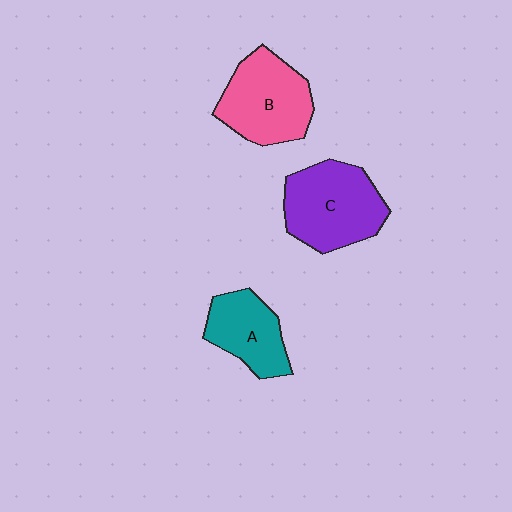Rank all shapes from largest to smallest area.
From largest to smallest: C (purple), B (pink), A (teal).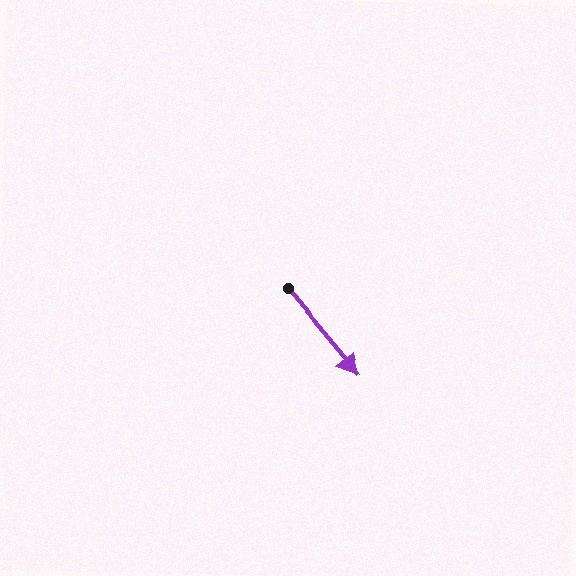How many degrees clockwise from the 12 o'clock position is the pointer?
Approximately 140 degrees.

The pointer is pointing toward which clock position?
Roughly 5 o'clock.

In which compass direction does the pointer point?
Southeast.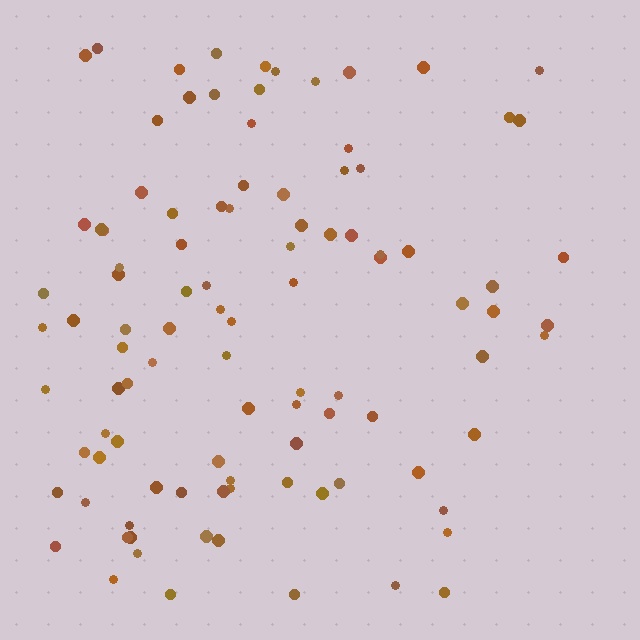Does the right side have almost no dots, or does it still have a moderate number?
Still a moderate number, just noticeably fewer than the left.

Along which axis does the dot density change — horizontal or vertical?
Horizontal.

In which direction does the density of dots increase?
From right to left, with the left side densest.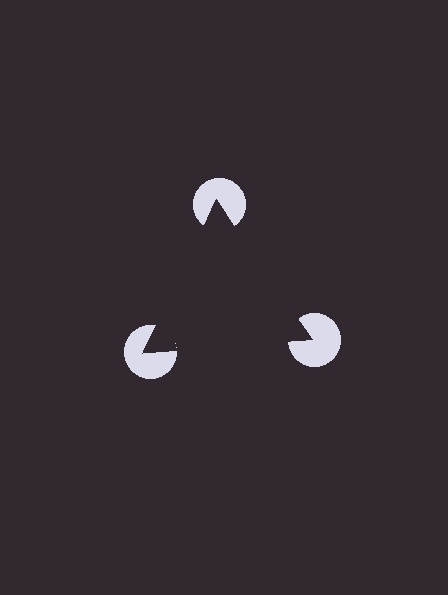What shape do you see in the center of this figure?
An illusory triangle — its edges are inferred from the aligned wedge cuts in the pac-man discs, not physically drawn.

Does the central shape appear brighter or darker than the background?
It typically appears slightly darker than the background, even though no actual brightness change is drawn.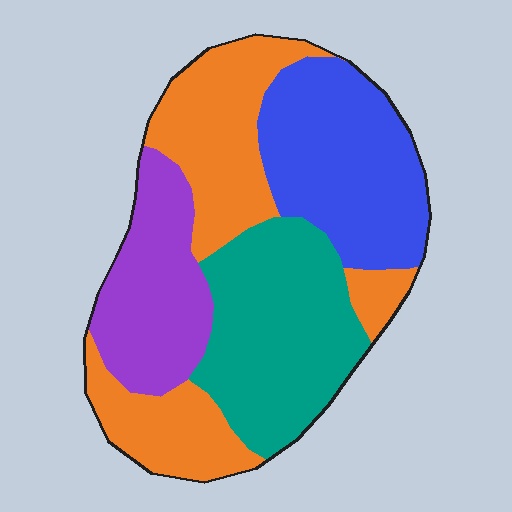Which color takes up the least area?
Purple, at roughly 20%.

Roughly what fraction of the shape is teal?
Teal covers 26% of the shape.